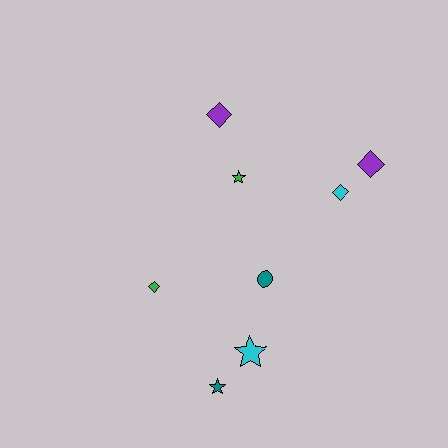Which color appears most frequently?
Teal, with 2 objects.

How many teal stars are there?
There is 1 teal star.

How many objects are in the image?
There are 8 objects.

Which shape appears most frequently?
Diamond, with 4 objects.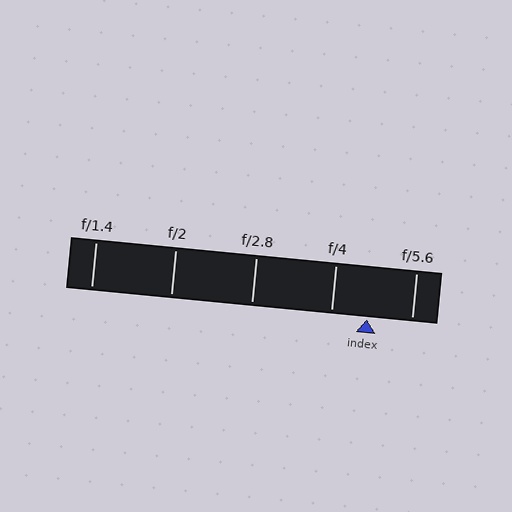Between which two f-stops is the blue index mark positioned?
The index mark is between f/4 and f/5.6.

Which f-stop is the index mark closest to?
The index mark is closest to f/4.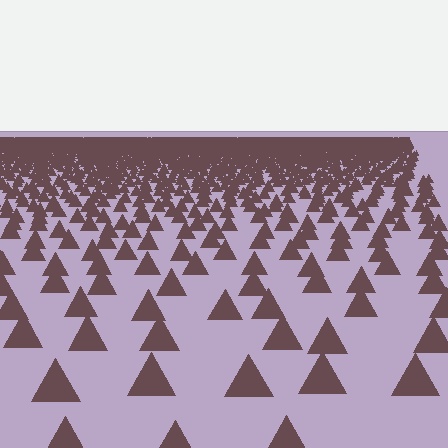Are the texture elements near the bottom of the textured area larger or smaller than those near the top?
Larger. Near the bottom, elements are closer to the viewer and appear at a bigger on-screen size.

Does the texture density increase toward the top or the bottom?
Density increases toward the top.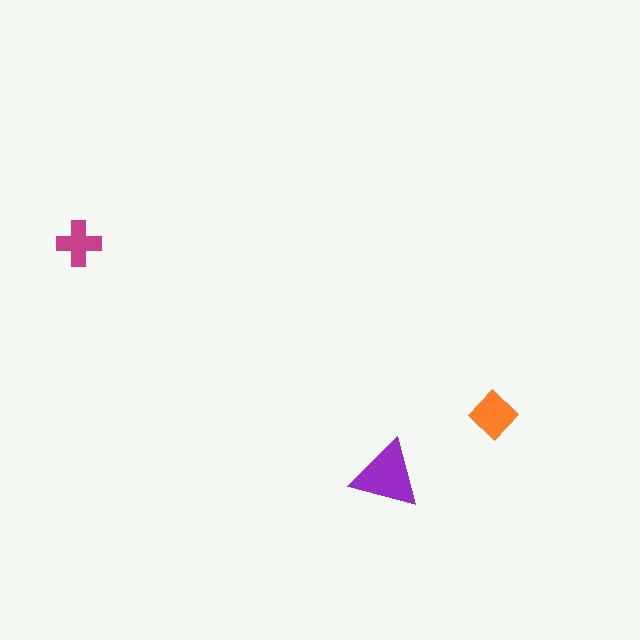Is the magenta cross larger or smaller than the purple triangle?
Smaller.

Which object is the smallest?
The magenta cross.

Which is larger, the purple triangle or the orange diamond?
The purple triangle.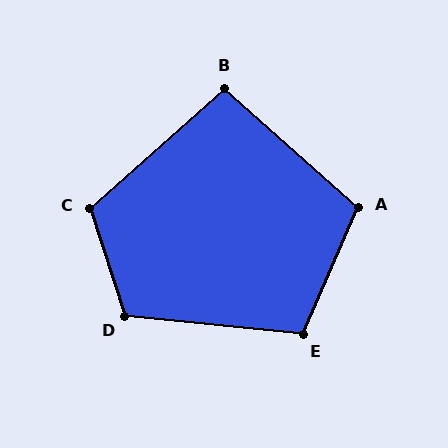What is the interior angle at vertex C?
Approximately 114 degrees (obtuse).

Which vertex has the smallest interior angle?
B, at approximately 97 degrees.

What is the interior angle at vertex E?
Approximately 108 degrees (obtuse).